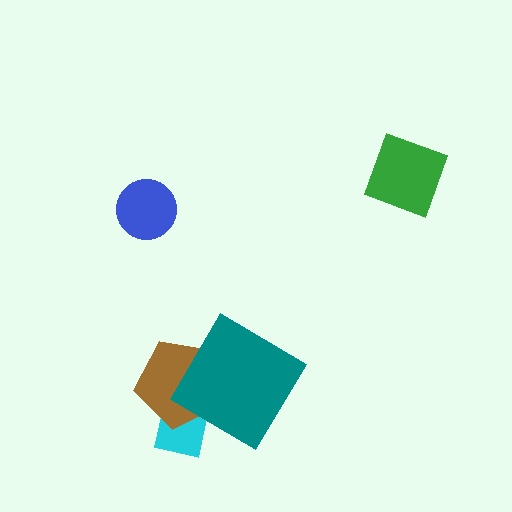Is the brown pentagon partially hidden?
Yes, it is partially covered by another shape.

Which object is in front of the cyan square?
The brown pentagon is in front of the cyan square.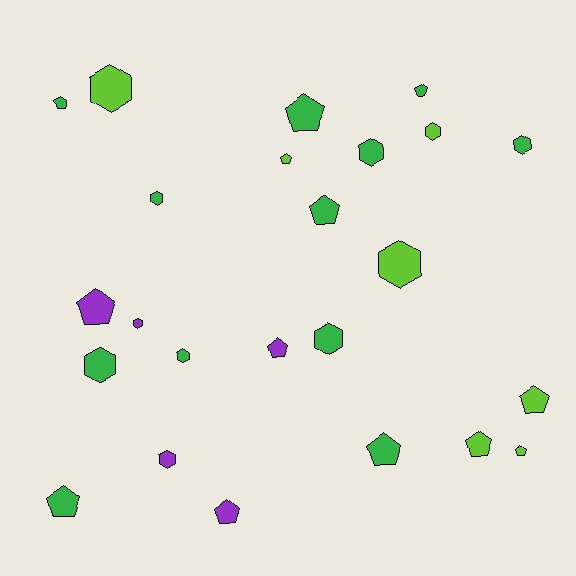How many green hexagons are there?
There are 6 green hexagons.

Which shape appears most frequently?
Pentagon, with 13 objects.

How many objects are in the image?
There are 24 objects.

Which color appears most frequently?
Green, with 12 objects.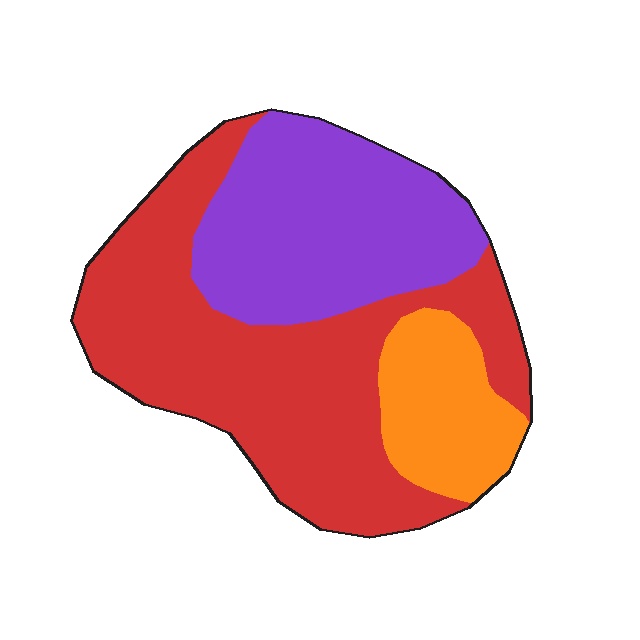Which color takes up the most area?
Red, at roughly 50%.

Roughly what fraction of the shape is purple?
Purple takes up about one third (1/3) of the shape.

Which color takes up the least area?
Orange, at roughly 15%.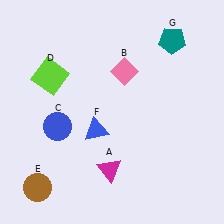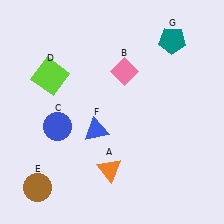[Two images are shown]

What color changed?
The triangle (A) changed from magenta in Image 1 to orange in Image 2.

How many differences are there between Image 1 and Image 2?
There is 1 difference between the two images.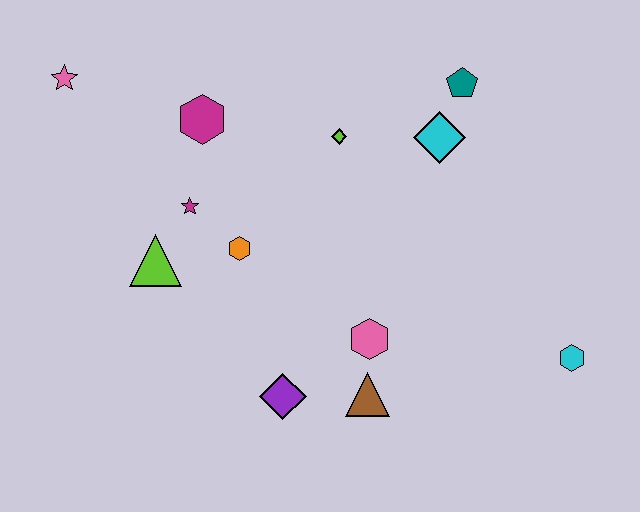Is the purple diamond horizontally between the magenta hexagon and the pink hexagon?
Yes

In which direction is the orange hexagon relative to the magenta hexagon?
The orange hexagon is below the magenta hexagon.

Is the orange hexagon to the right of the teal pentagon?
No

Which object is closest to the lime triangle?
The magenta star is closest to the lime triangle.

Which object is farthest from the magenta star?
The cyan hexagon is farthest from the magenta star.